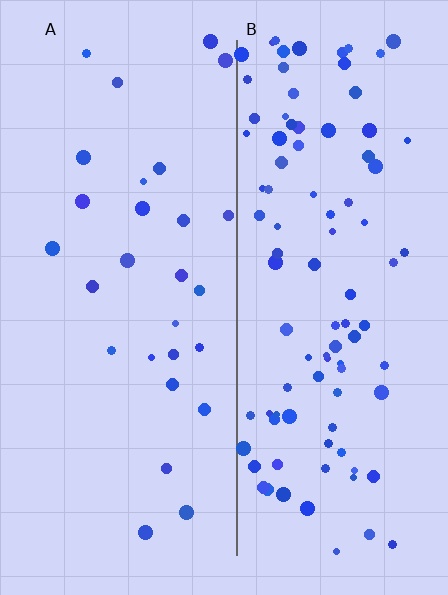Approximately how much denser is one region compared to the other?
Approximately 3.5× — region B over region A.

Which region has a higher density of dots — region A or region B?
B (the right).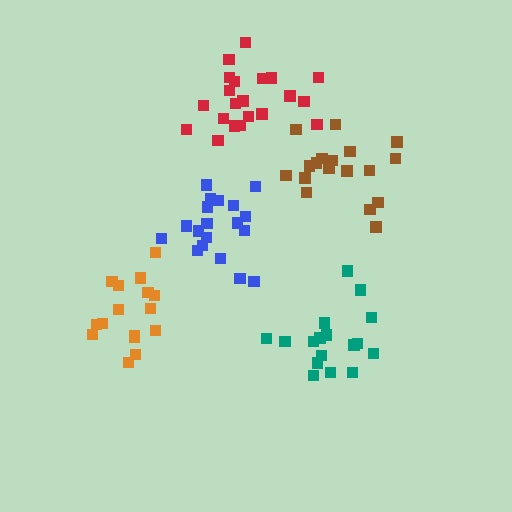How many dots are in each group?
Group 1: 21 dots, Group 2: 16 dots, Group 3: 17 dots, Group 4: 18 dots, Group 5: 19 dots (91 total).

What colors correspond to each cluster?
The clusters are colored: red, orange, teal, brown, blue.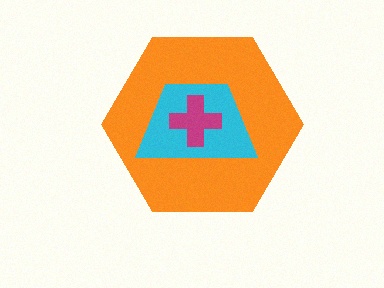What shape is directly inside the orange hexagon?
The cyan trapezoid.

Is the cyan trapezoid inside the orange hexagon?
Yes.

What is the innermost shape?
The magenta cross.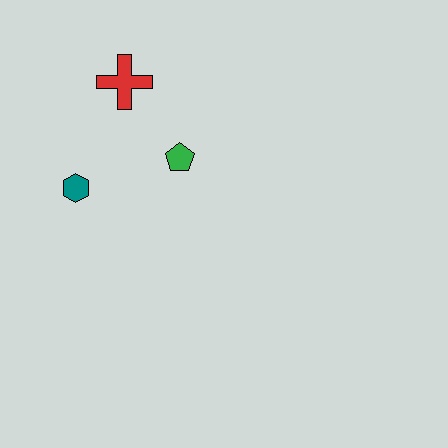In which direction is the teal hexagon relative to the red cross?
The teal hexagon is below the red cross.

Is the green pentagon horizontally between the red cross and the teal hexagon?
No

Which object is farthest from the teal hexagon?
The red cross is farthest from the teal hexagon.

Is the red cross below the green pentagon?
No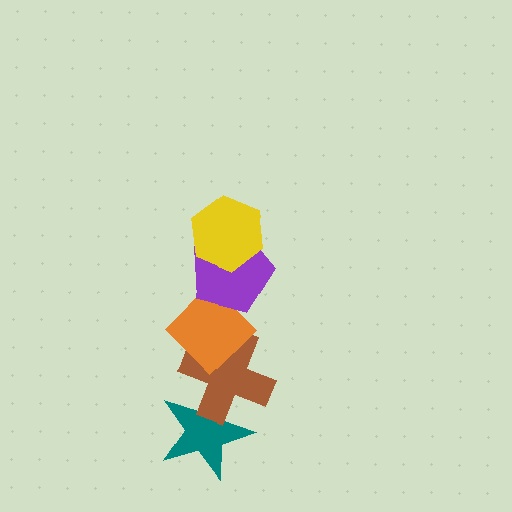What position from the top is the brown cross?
The brown cross is 4th from the top.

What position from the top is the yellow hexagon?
The yellow hexagon is 1st from the top.